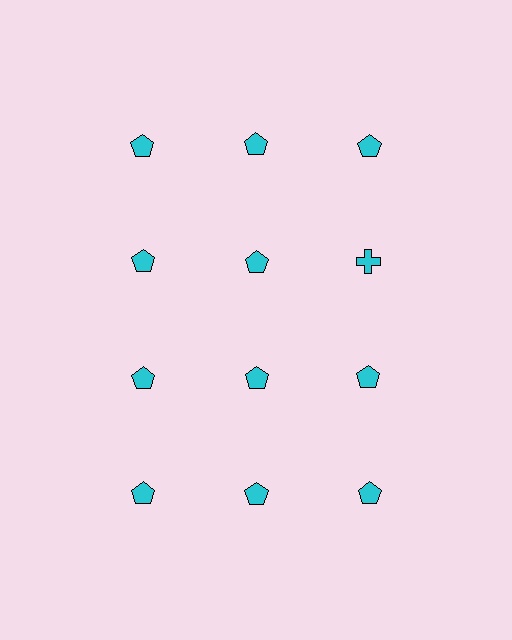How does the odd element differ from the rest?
It has a different shape: cross instead of pentagon.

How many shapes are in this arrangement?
There are 12 shapes arranged in a grid pattern.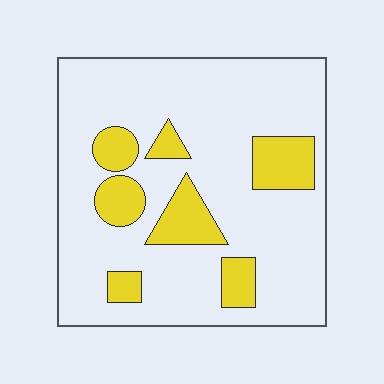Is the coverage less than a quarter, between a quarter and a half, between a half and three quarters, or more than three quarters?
Less than a quarter.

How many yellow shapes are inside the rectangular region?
7.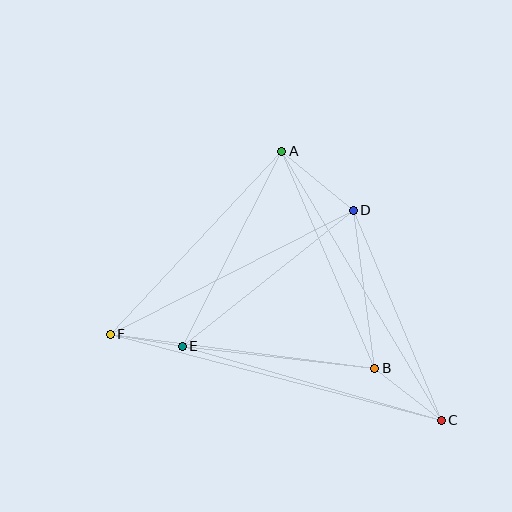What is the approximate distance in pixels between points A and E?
The distance between A and E is approximately 219 pixels.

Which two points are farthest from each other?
Points C and F are farthest from each other.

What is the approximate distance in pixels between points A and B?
The distance between A and B is approximately 236 pixels.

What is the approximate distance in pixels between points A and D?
The distance between A and D is approximately 93 pixels.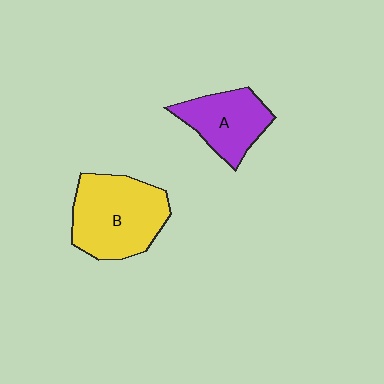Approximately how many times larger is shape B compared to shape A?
Approximately 1.5 times.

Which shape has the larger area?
Shape B (yellow).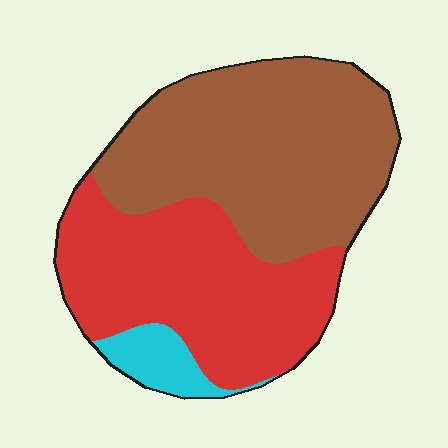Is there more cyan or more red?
Red.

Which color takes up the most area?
Brown, at roughly 50%.